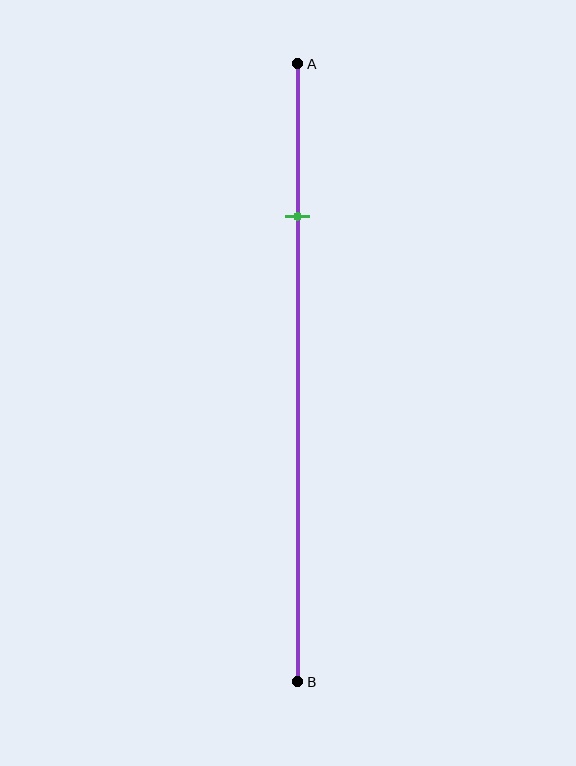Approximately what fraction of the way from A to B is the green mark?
The green mark is approximately 25% of the way from A to B.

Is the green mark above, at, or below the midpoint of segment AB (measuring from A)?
The green mark is above the midpoint of segment AB.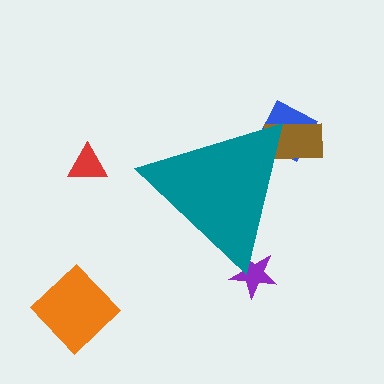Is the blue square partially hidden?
Yes, the blue square is partially hidden behind the teal triangle.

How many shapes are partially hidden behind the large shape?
3 shapes are partially hidden.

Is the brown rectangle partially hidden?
Yes, the brown rectangle is partially hidden behind the teal triangle.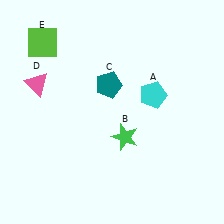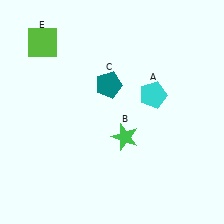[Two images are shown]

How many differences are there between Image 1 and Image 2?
There is 1 difference between the two images.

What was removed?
The pink triangle (D) was removed in Image 2.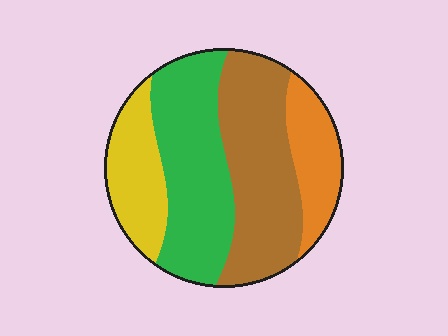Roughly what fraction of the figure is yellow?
Yellow takes up less than a quarter of the figure.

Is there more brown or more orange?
Brown.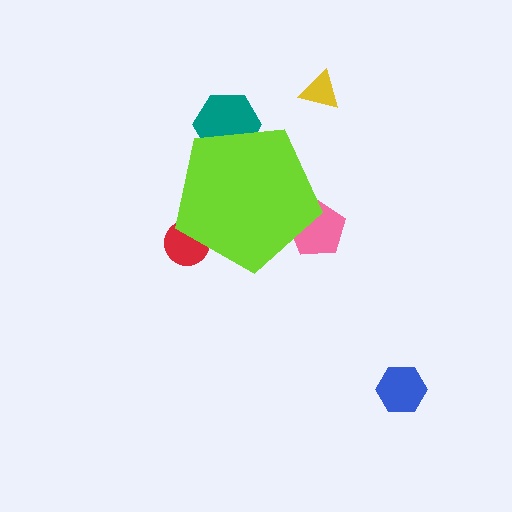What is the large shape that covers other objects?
A lime pentagon.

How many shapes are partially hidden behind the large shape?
3 shapes are partially hidden.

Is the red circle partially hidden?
Yes, the red circle is partially hidden behind the lime pentagon.